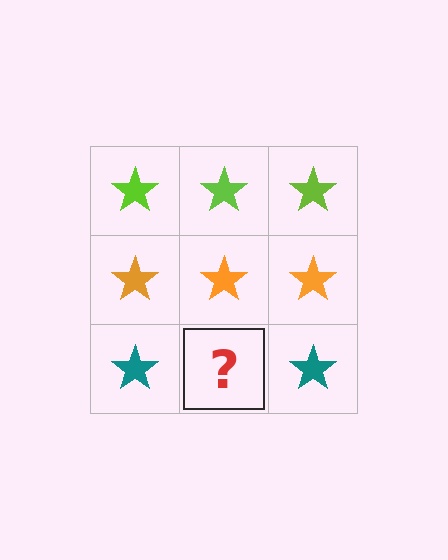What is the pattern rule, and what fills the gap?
The rule is that each row has a consistent color. The gap should be filled with a teal star.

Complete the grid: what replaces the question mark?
The question mark should be replaced with a teal star.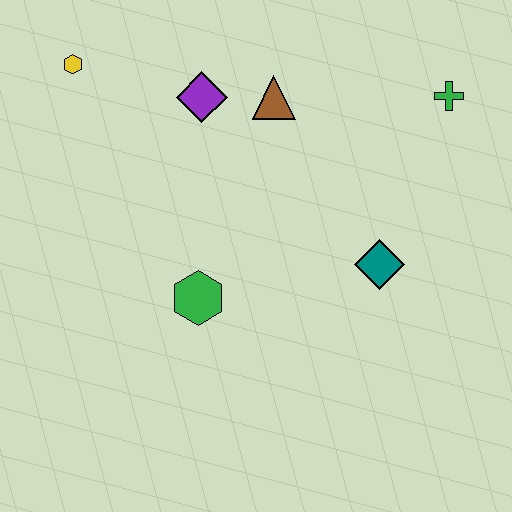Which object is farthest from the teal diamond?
The yellow hexagon is farthest from the teal diamond.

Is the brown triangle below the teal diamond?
No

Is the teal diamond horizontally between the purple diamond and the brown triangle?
No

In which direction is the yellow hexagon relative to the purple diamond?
The yellow hexagon is to the left of the purple diamond.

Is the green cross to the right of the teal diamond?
Yes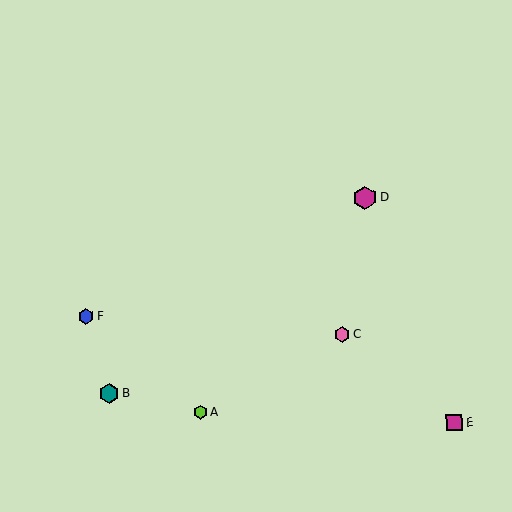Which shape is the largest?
The magenta hexagon (labeled D) is the largest.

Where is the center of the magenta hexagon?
The center of the magenta hexagon is at (365, 198).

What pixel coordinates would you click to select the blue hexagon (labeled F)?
Click at (86, 316) to select the blue hexagon F.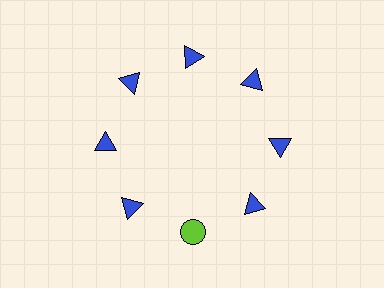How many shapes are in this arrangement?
There are 8 shapes arranged in a ring pattern.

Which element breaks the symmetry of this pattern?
The lime circle at roughly the 6 o'clock position breaks the symmetry. All other shapes are blue triangles.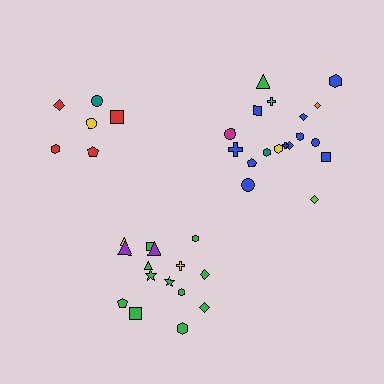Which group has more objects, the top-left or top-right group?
The top-right group.